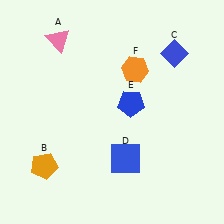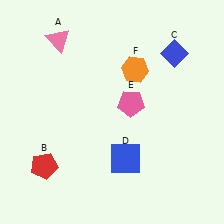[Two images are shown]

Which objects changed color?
B changed from orange to red. E changed from blue to pink.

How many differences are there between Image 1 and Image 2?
There are 2 differences between the two images.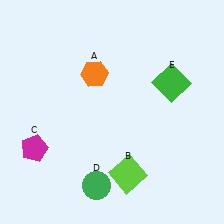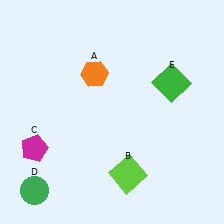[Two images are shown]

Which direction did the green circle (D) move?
The green circle (D) moved left.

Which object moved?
The green circle (D) moved left.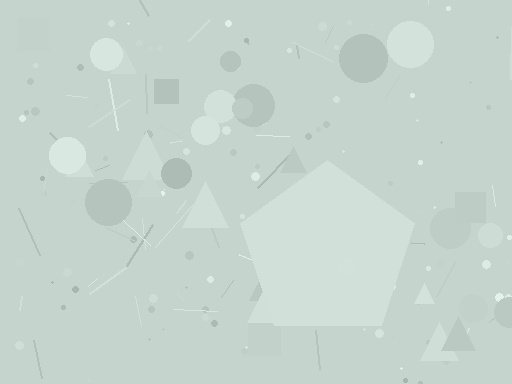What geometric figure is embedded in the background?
A pentagon is embedded in the background.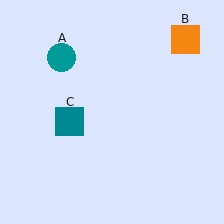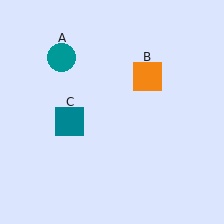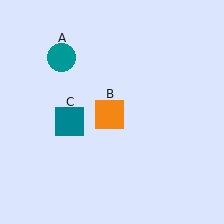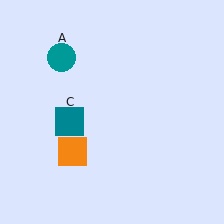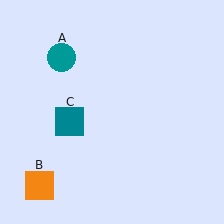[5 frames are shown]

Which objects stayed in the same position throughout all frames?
Teal circle (object A) and teal square (object C) remained stationary.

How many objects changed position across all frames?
1 object changed position: orange square (object B).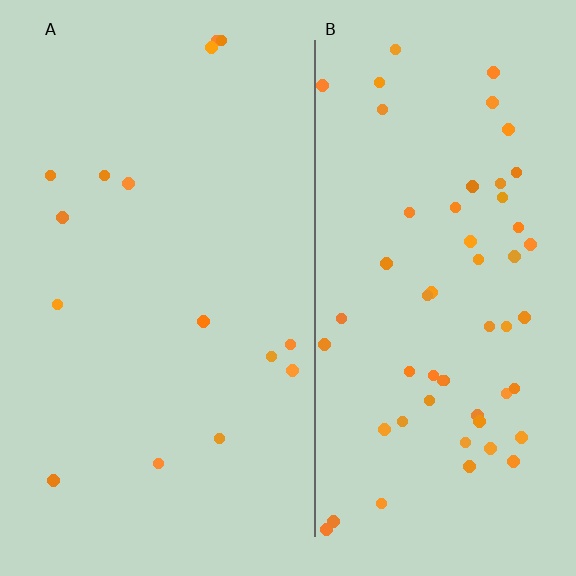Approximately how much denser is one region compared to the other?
Approximately 3.7× — region B over region A.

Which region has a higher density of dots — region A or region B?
B (the right).